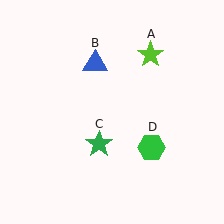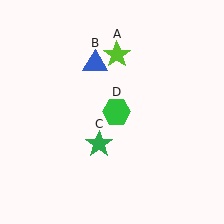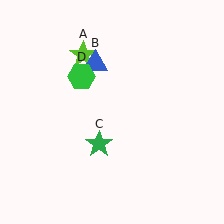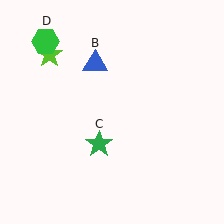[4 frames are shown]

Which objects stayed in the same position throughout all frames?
Blue triangle (object B) and green star (object C) remained stationary.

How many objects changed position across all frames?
2 objects changed position: lime star (object A), green hexagon (object D).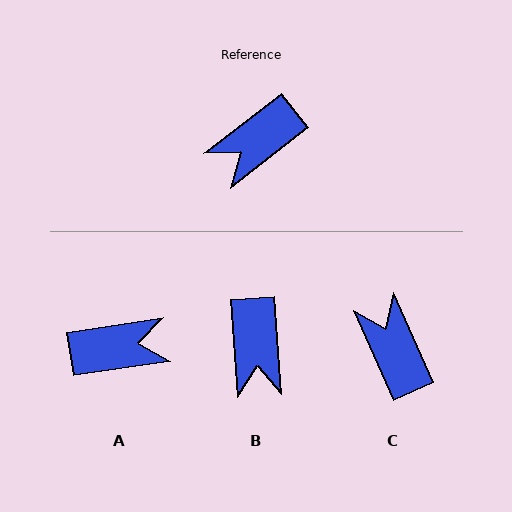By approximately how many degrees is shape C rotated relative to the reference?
Approximately 104 degrees clockwise.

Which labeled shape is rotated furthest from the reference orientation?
A, about 151 degrees away.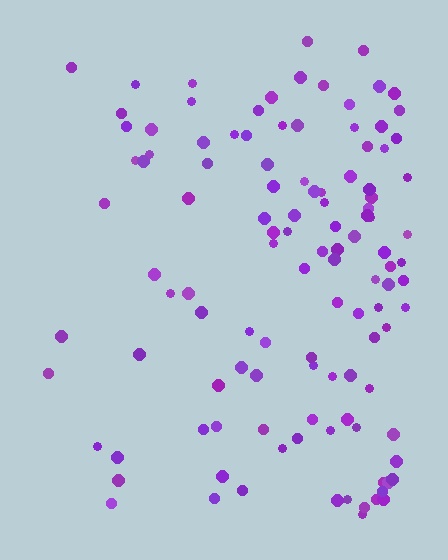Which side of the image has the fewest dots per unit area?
The left.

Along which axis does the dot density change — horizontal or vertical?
Horizontal.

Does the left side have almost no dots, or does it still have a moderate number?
Still a moderate number, just noticeably fewer than the right.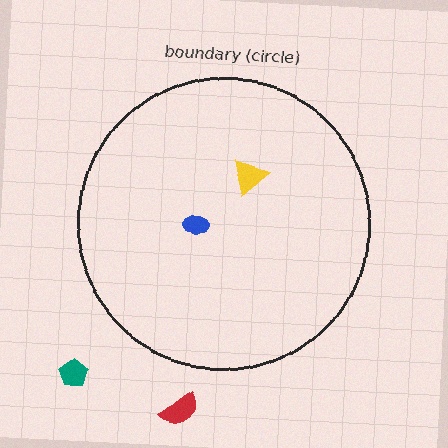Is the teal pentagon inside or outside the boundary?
Outside.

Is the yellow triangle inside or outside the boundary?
Inside.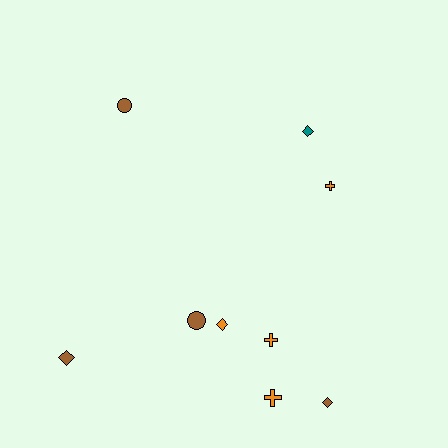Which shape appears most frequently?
Diamond, with 4 objects.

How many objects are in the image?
There are 9 objects.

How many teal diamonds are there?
There is 1 teal diamond.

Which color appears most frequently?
Orange, with 4 objects.